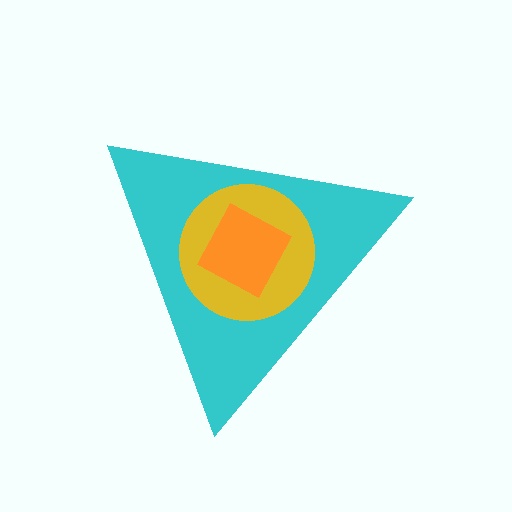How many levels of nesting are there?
3.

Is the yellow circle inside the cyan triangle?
Yes.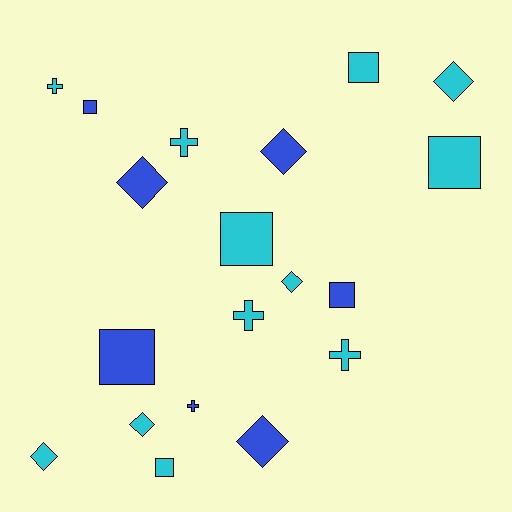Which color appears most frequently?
Cyan, with 12 objects.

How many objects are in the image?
There are 19 objects.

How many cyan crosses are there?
There are 4 cyan crosses.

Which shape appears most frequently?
Square, with 7 objects.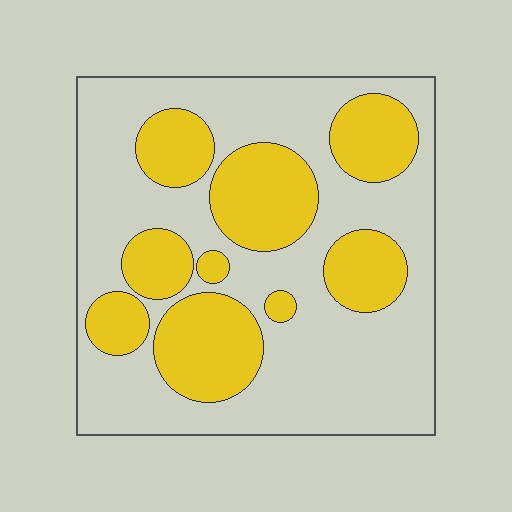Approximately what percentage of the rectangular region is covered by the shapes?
Approximately 35%.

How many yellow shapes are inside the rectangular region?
9.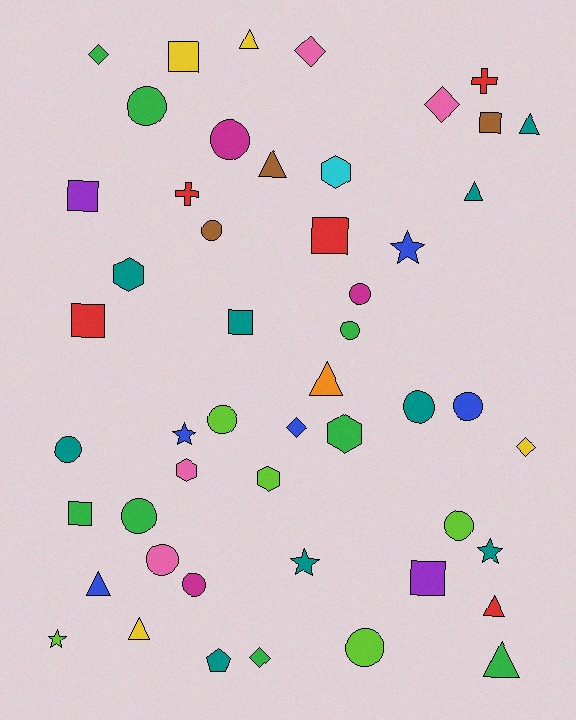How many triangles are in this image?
There are 9 triangles.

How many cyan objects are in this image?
There is 1 cyan object.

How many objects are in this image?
There are 50 objects.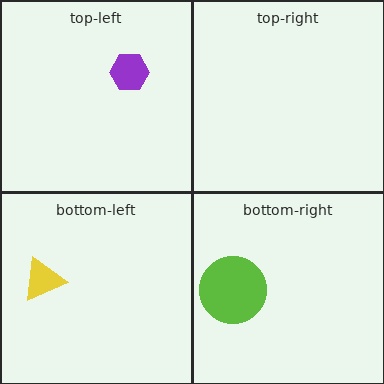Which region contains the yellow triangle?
The bottom-left region.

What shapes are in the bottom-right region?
The lime circle.